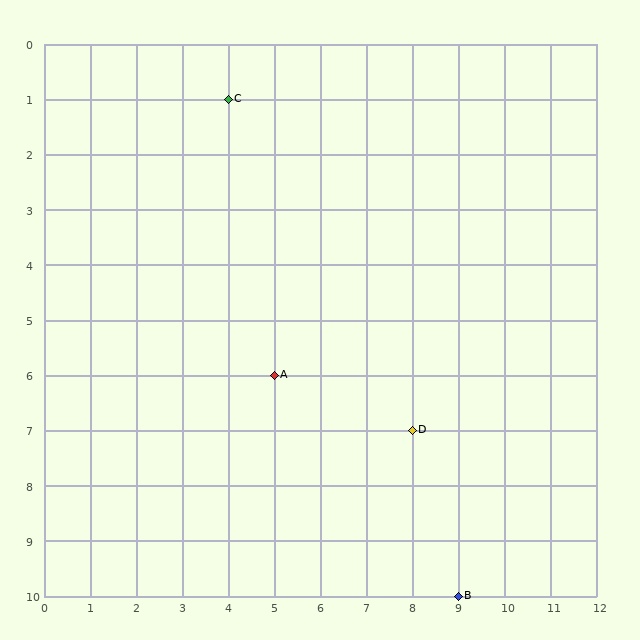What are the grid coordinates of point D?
Point D is at grid coordinates (8, 7).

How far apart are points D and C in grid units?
Points D and C are 4 columns and 6 rows apart (about 7.2 grid units diagonally).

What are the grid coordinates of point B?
Point B is at grid coordinates (9, 10).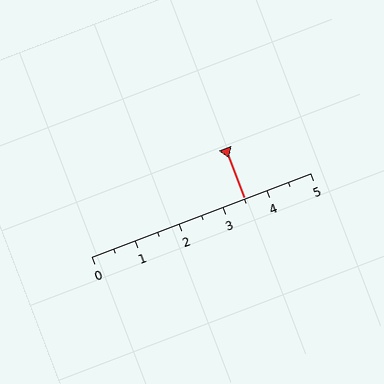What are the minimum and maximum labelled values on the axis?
The axis runs from 0 to 5.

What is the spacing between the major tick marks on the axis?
The major ticks are spaced 1 apart.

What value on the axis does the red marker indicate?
The marker indicates approximately 3.5.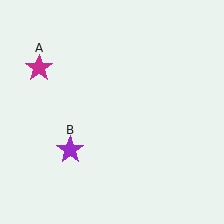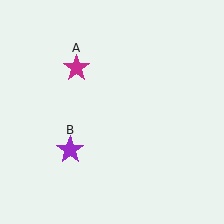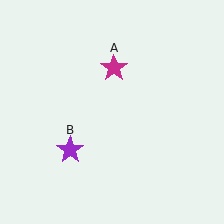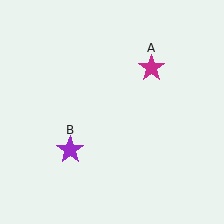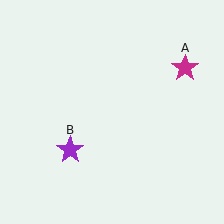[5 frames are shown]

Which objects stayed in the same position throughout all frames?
Purple star (object B) remained stationary.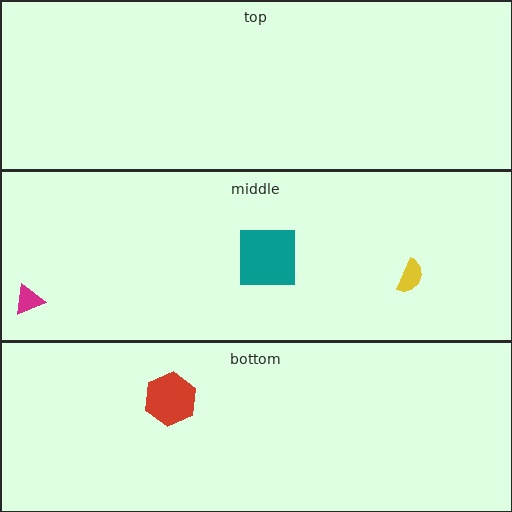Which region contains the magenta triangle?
The middle region.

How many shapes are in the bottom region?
1.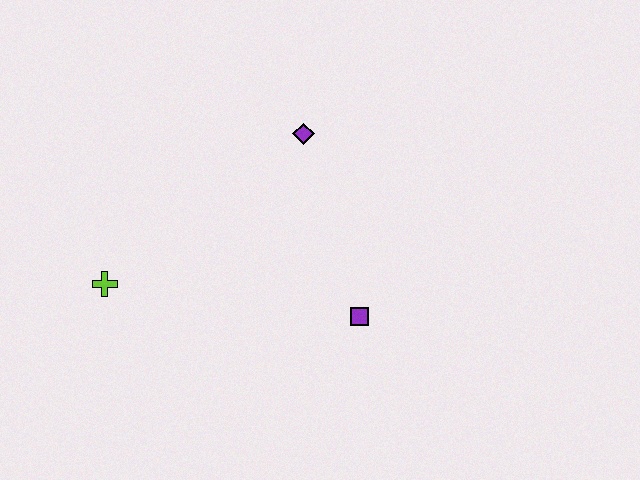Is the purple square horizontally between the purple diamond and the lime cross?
No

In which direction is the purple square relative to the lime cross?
The purple square is to the right of the lime cross.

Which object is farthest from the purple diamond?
The lime cross is farthest from the purple diamond.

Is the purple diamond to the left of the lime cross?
No